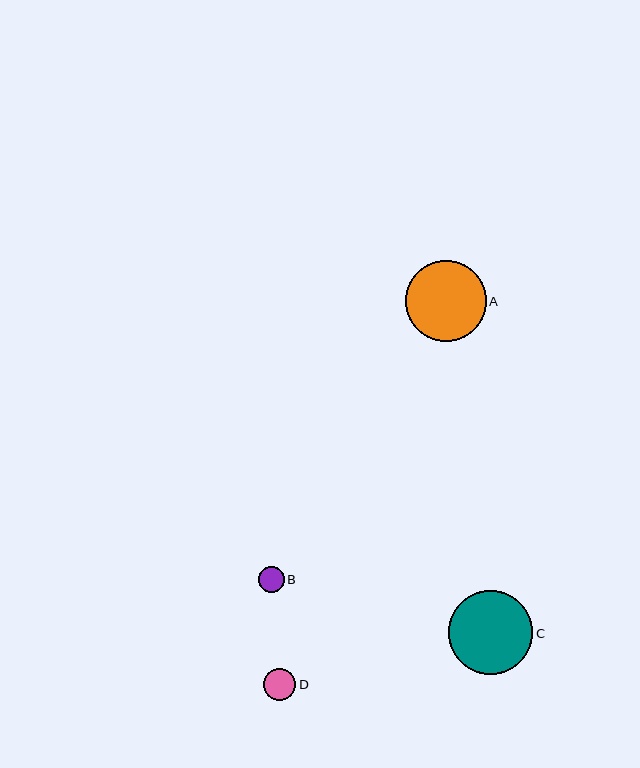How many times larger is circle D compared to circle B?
Circle D is approximately 1.3 times the size of circle B.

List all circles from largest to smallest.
From largest to smallest: C, A, D, B.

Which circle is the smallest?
Circle B is the smallest with a size of approximately 26 pixels.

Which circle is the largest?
Circle C is the largest with a size of approximately 84 pixels.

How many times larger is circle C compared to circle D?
Circle C is approximately 2.6 times the size of circle D.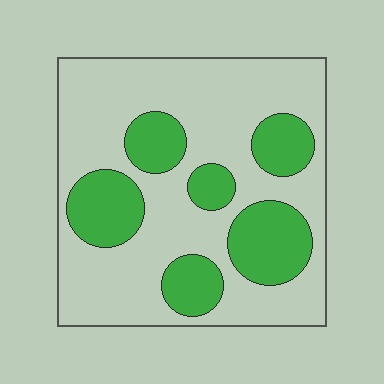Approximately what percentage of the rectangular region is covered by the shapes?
Approximately 30%.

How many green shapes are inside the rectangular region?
6.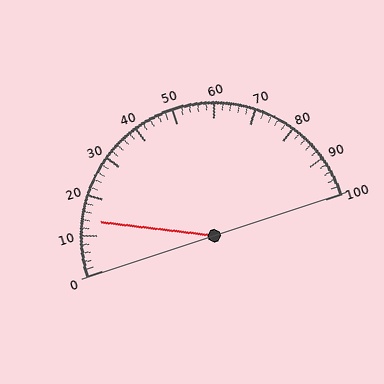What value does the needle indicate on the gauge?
The needle indicates approximately 14.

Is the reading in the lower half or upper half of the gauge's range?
The reading is in the lower half of the range (0 to 100).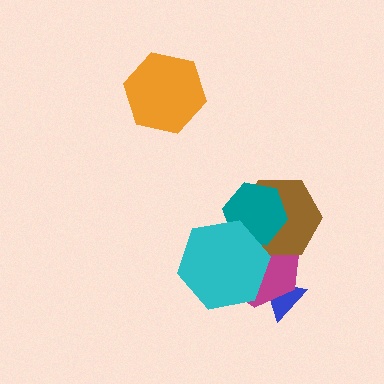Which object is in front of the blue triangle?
The magenta hexagon is in front of the blue triangle.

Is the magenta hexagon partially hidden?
Yes, it is partially covered by another shape.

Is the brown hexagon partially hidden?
Yes, it is partially covered by another shape.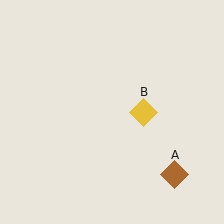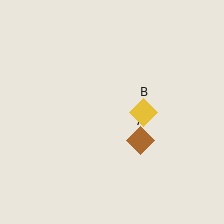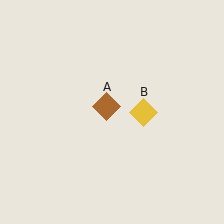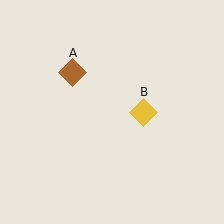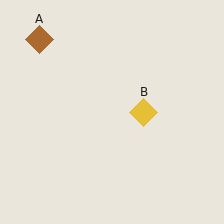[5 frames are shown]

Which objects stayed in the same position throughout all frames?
Yellow diamond (object B) remained stationary.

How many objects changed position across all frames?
1 object changed position: brown diamond (object A).